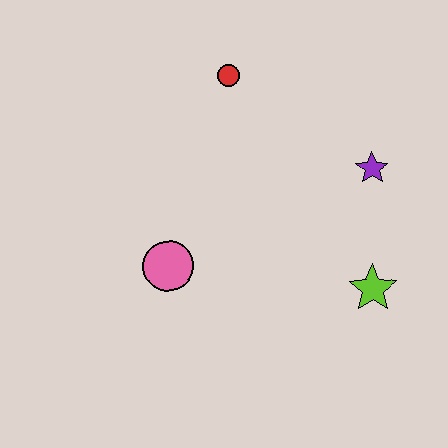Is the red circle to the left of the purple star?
Yes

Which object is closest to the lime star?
The purple star is closest to the lime star.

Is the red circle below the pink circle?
No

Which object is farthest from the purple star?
The pink circle is farthest from the purple star.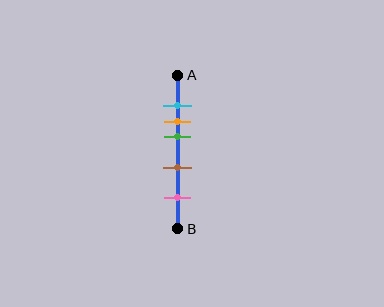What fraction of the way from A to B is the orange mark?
The orange mark is approximately 30% (0.3) of the way from A to B.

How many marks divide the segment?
There are 5 marks dividing the segment.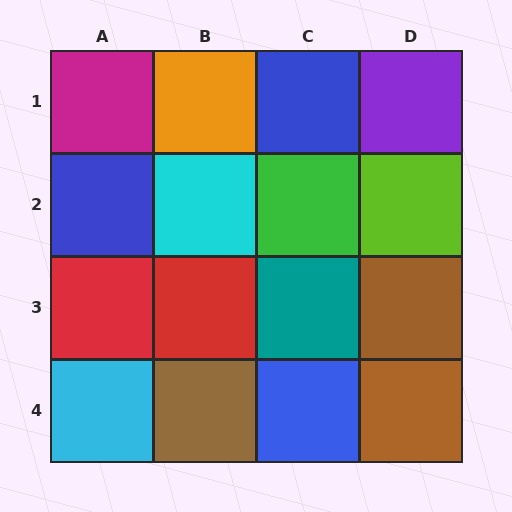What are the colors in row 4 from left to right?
Cyan, brown, blue, brown.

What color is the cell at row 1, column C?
Blue.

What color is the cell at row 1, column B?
Orange.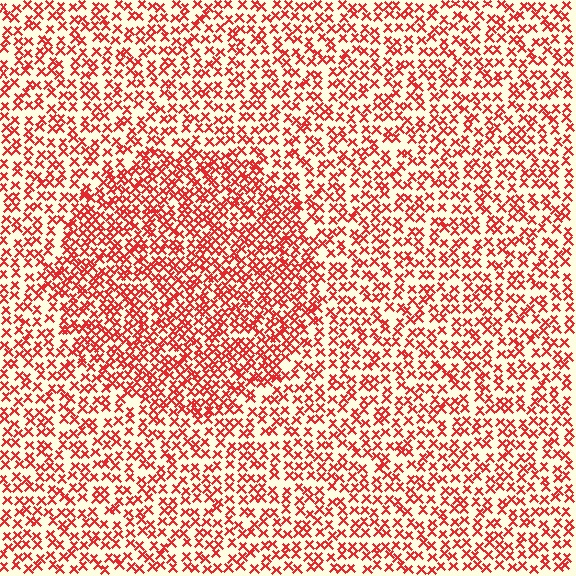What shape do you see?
I see a circle.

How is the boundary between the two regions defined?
The boundary is defined by a change in element density (approximately 1.6x ratio). All elements are the same color, size, and shape.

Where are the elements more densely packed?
The elements are more densely packed inside the circle boundary.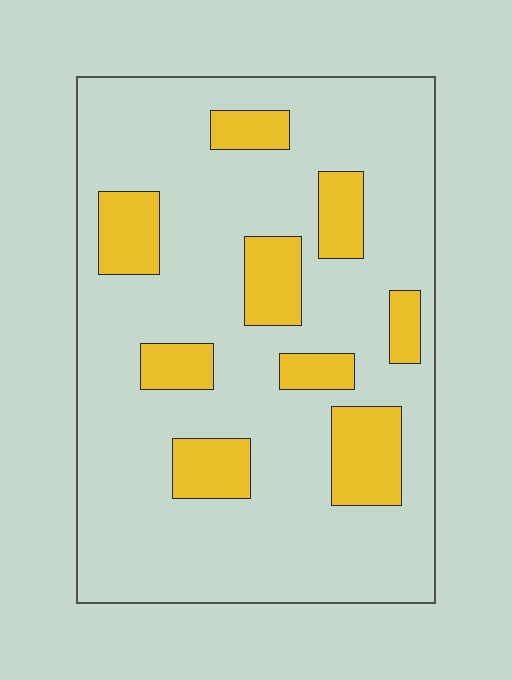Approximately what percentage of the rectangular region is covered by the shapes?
Approximately 20%.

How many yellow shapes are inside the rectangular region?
9.